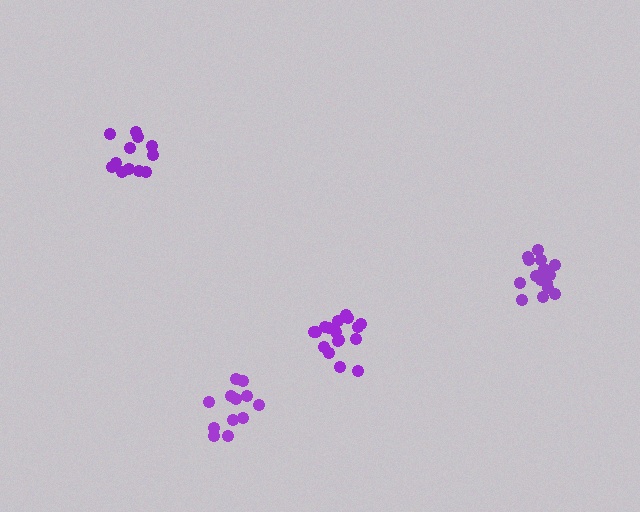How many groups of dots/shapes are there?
There are 4 groups.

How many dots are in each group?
Group 1: 17 dots, Group 2: 12 dots, Group 3: 12 dots, Group 4: 17 dots (58 total).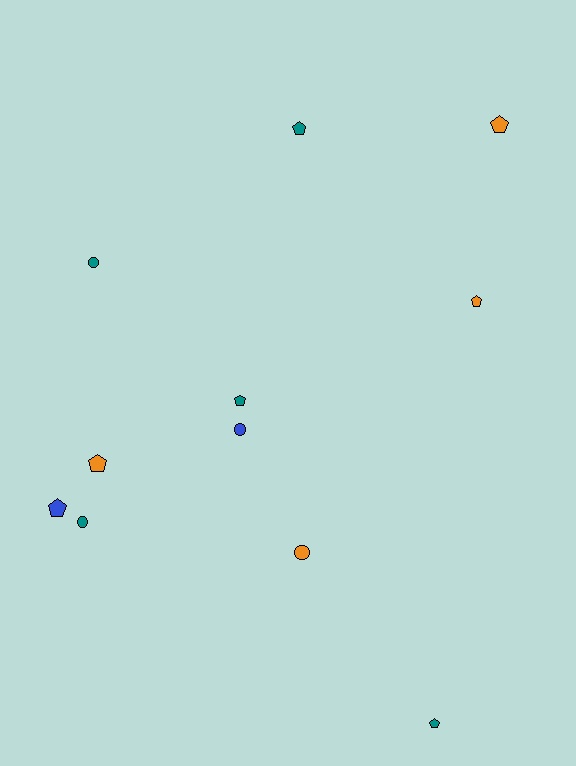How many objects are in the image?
There are 11 objects.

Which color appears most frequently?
Teal, with 5 objects.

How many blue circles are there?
There is 1 blue circle.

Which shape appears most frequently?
Pentagon, with 7 objects.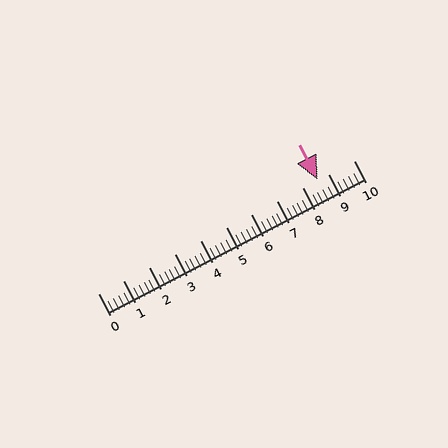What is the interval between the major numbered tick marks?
The major tick marks are spaced 1 units apart.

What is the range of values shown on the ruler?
The ruler shows values from 0 to 10.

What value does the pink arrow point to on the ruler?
The pink arrow points to approximately 8.6.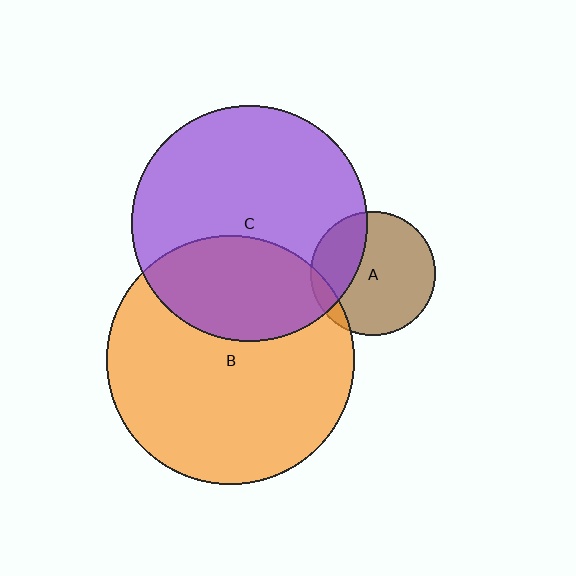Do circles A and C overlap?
Yes.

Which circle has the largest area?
Circle B (orange).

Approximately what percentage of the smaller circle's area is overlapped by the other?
Approximately 30%.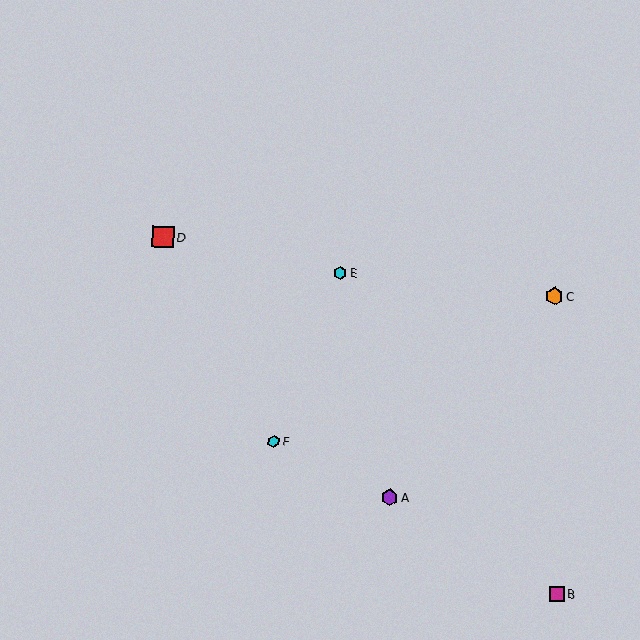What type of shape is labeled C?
Shape C is an orange hexagon.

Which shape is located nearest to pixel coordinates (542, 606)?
The magenta square (labeled B) at (557, 594) is nearest to that location.